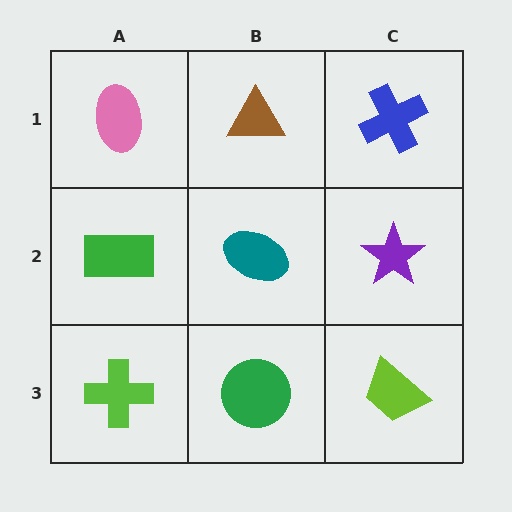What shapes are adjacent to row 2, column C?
A blue cross (row 1, column C), a lime trapezoid (row 3, column C), a teal ellipse (row 2, column B).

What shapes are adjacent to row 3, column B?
A teal ellipse (row 2, column B), a lime cross (row 3, column A), a lime trapezoid (row 3, column C).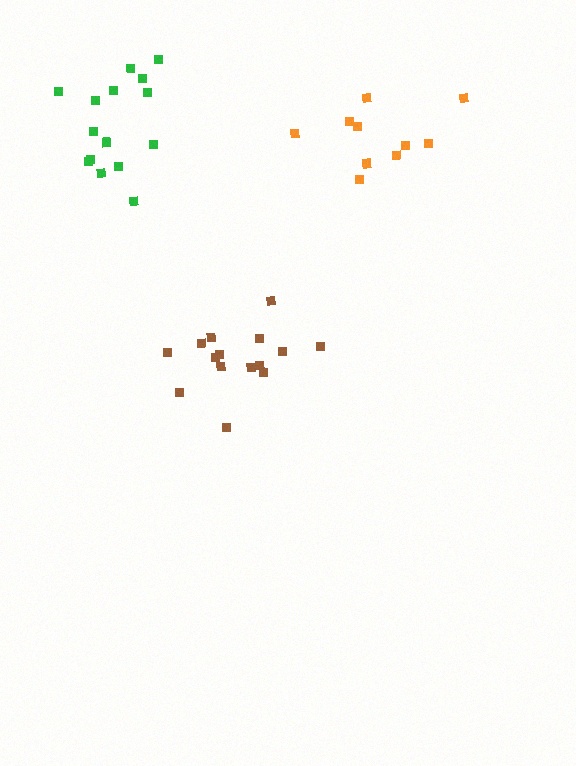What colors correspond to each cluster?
The clusters are colored: orange, brown, green.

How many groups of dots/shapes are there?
There are 3 groups.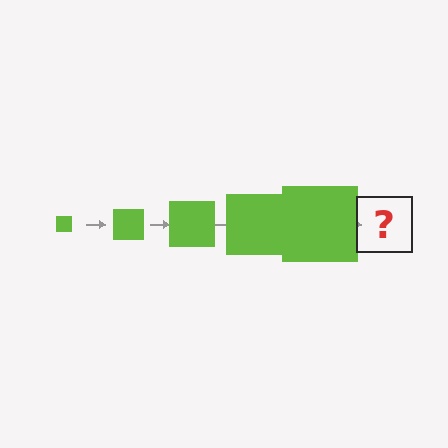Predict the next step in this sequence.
The next step is a lime square, larger than the previous one.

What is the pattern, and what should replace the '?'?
The pattern is that the square gets progressively larger each step. The '?' should be a lime square, larger than the previous one.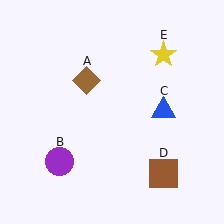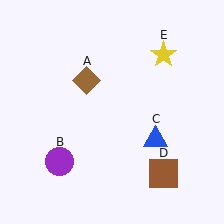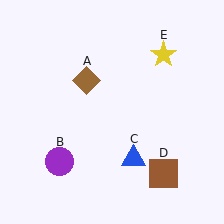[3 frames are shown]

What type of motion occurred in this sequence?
The blue triangle (object C) rotated clockwise around the center of the scene.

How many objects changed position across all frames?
1 object changed position: blue triangle (object C).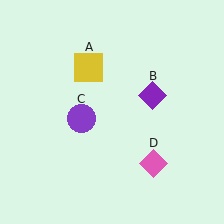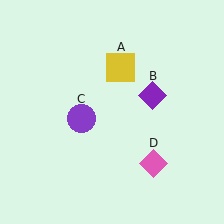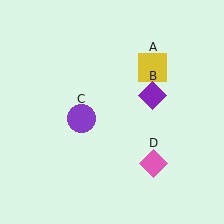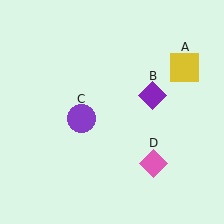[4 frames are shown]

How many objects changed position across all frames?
1 object changed position: yellow square (object A).